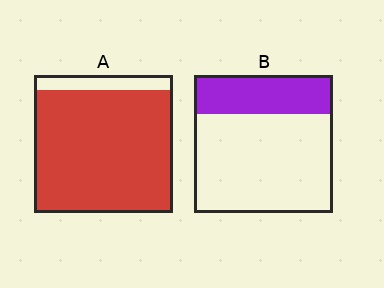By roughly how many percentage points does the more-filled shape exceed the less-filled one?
By roughly 60 percentage points (A over B).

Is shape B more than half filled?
No.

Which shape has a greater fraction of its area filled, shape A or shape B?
Shape A.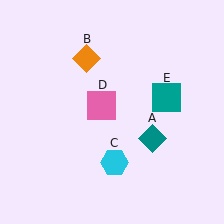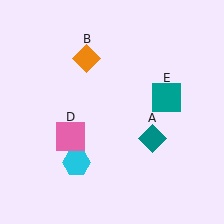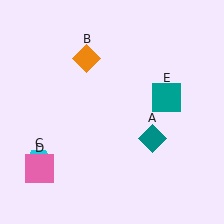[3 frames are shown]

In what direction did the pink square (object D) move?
The pink square (object D) moved down and to the left.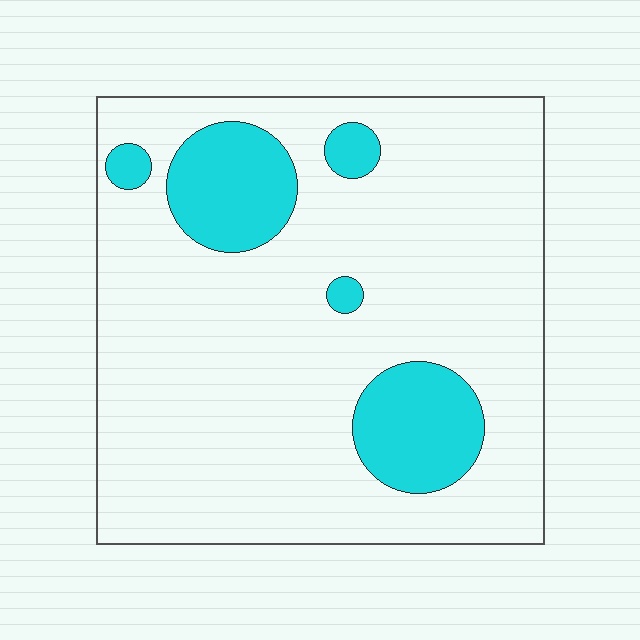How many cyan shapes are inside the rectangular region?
5.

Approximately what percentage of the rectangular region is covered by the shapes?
Approximately 15%.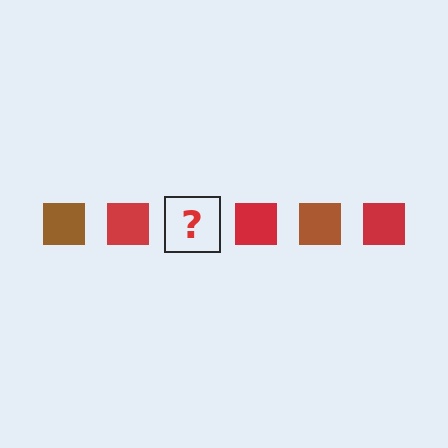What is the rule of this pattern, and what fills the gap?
The rule is that the pattern cycles through brown, red squares. The gap should be filled with a brown square.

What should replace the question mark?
The question mark should be replaced with a brown square.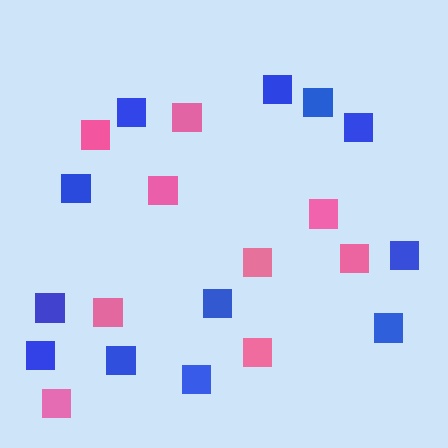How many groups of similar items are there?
There are 2 groups: one group of blue squares (12) and one group of pink squares (9).